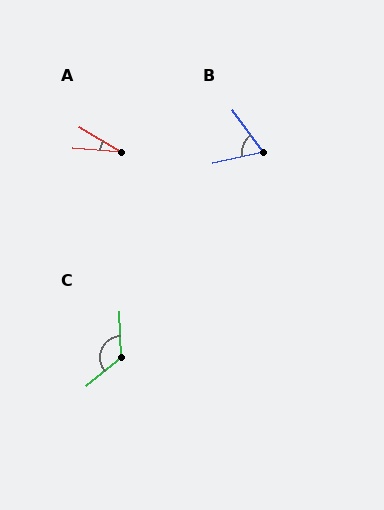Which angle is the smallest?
A, at approximately 27 degrees.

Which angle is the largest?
C, at approximately 128 degrees.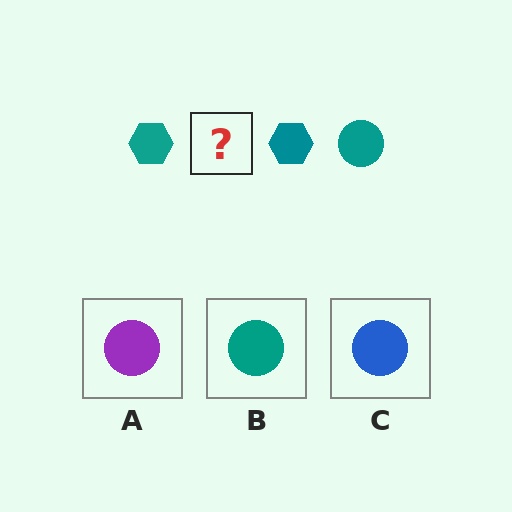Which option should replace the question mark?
Option B.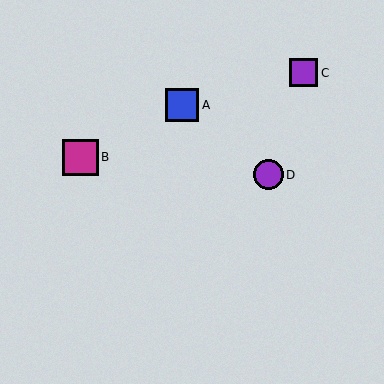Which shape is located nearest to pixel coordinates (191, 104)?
The blue square (labeled A) at (182, 105) is nearest to that location.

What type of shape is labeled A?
Shape A is a blue square.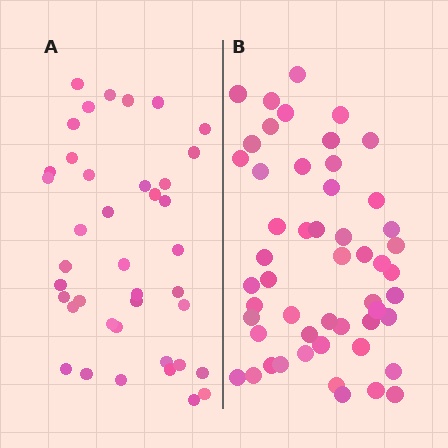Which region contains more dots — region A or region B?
Region B (the right region) has more dots.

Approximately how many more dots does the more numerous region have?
Region B has roughly 12 or so more dots than region A.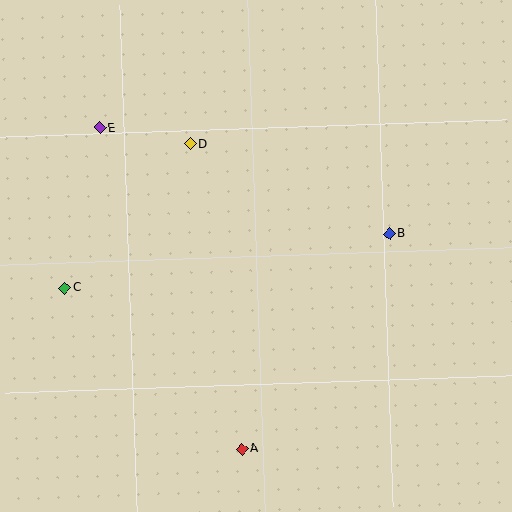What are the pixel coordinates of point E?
Point E is at (100, 128).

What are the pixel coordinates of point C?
Point C is at (65, 288).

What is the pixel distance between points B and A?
The distance between B and A is 261 pixels.